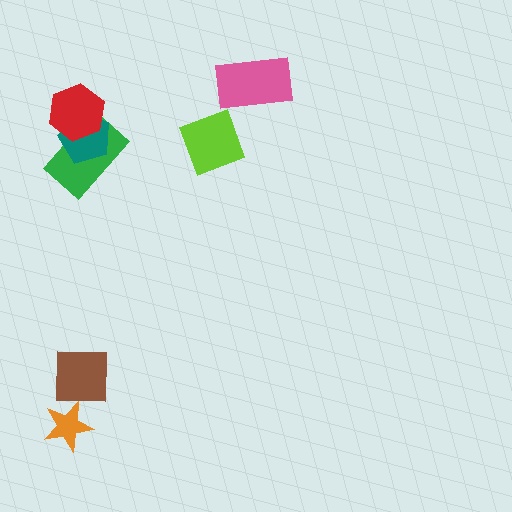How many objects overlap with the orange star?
1 object overlaps with the orange star.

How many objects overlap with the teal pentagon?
2 objects overlap with the teal pentagon.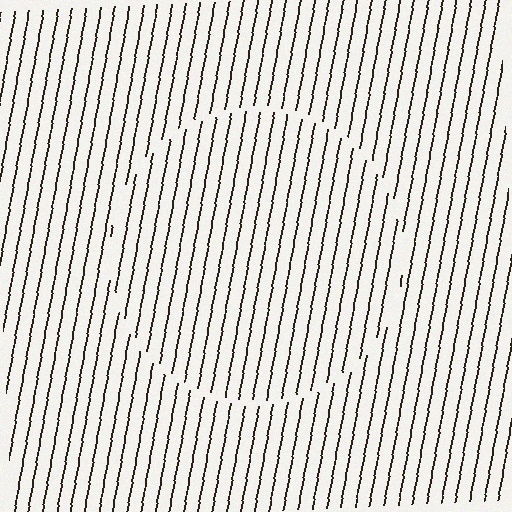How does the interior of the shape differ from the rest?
The interior of the shape contains the same grating, shifted by half a period — the contour is defined by the phase discontinuity where line-ends from the inner and outer gratings abut.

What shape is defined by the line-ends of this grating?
An illusory circle. The interior of the shape contains the same grating, shifted by half a period — the contour is defined by the phase discontinuity where line-ends from the inner and outer gratings abut.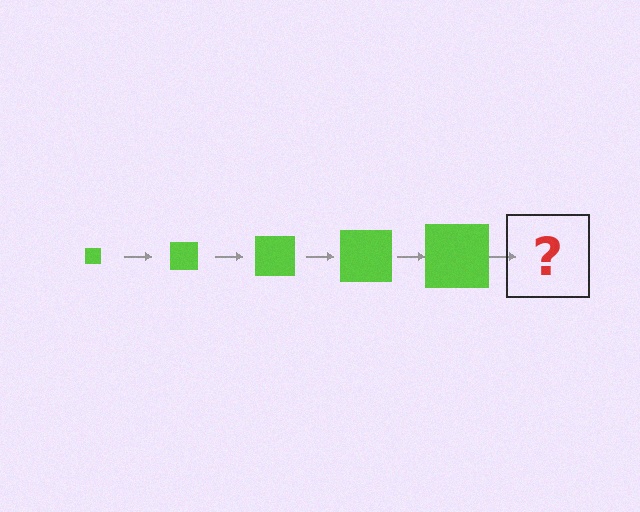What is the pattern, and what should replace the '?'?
The pattern is that the square gets progressively larger each step. The '?' should be a lime square, larger than the previous one.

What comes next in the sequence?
The next element should be a lime square, larger than the previous one.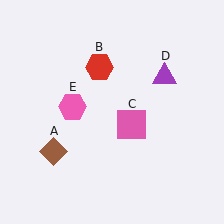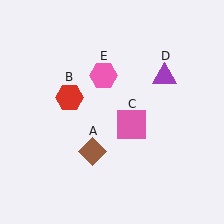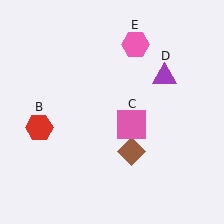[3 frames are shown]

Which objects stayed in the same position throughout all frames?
Pink square (object C) and purple triangle (object D) remained stationary.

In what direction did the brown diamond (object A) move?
The brown diamond (object A) moved right.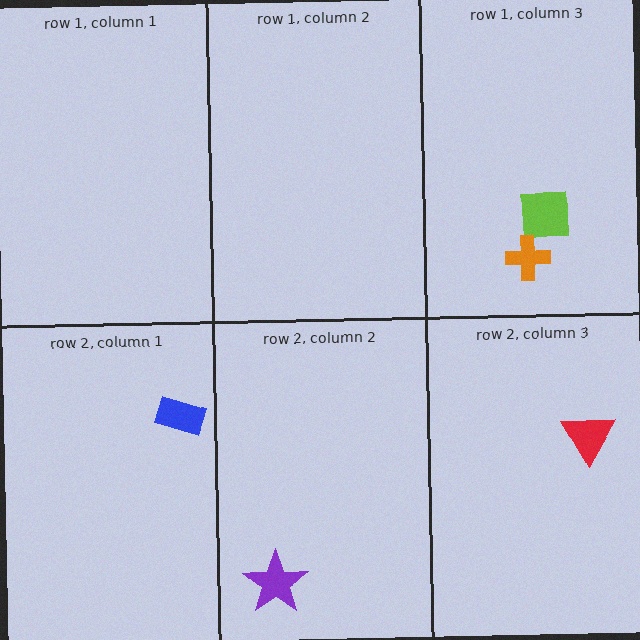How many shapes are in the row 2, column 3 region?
1.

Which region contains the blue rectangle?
The row 2, column 1 region.